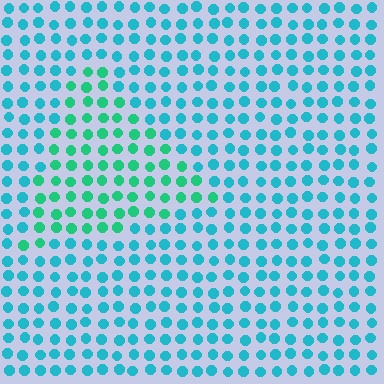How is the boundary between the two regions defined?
The boundary is defined purely by a slight shift in hue (about 33 degrees). Spacing, size, and orientation are identical on both sides.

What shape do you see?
I see a triangle.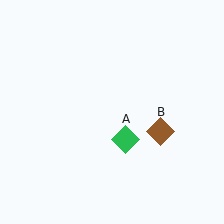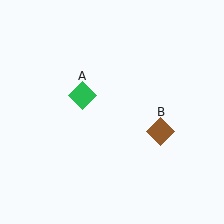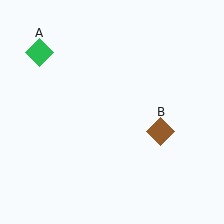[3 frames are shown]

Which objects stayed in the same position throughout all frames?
Brown diamond (object B) remained stationary.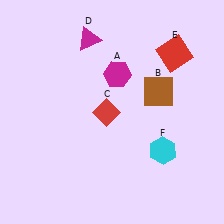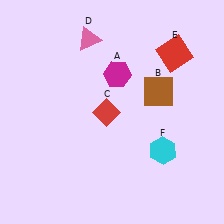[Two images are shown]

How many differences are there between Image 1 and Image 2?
There is 1 difference between the two images.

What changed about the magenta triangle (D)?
In Image 1, D is magenta. In Image 2, it changed to pink.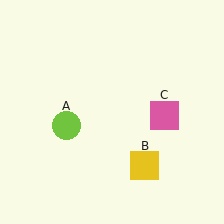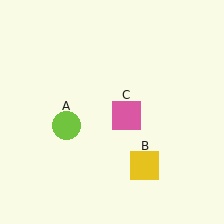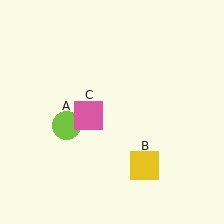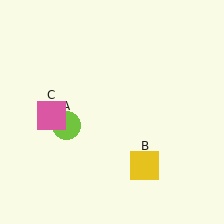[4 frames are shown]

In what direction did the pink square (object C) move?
The pink square (object C) moved left.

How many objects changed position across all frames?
1 object changed position: pink square (object C).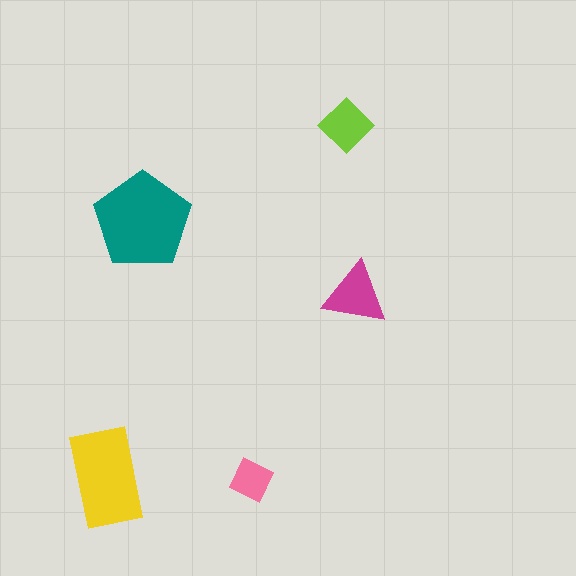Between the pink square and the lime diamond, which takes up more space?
The lime diamond.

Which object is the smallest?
The pink square.